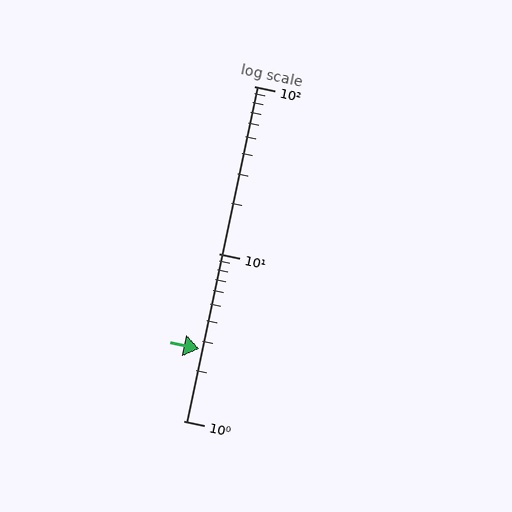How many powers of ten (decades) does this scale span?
The scale spans 2 decades, from 1 to 100.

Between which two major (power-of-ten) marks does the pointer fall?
The pointer is between 1 and 10.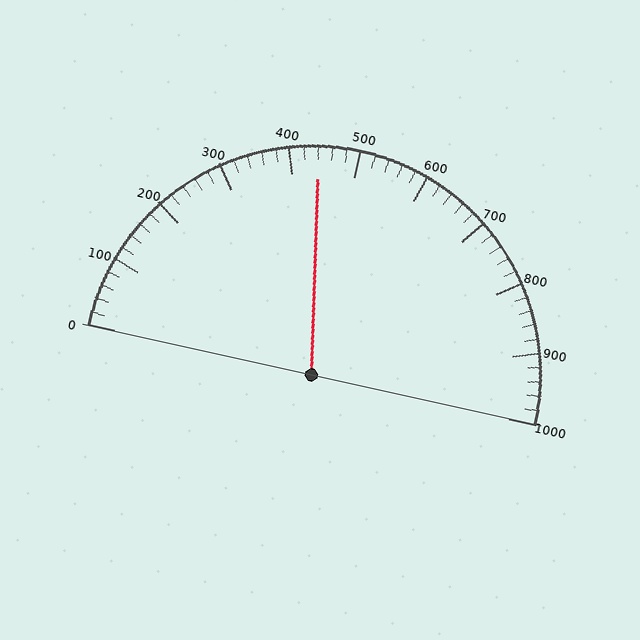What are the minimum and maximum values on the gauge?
The gauge ranges from 0 to 1000.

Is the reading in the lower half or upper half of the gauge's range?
The reading is in the lower half of the range (0 to 1000).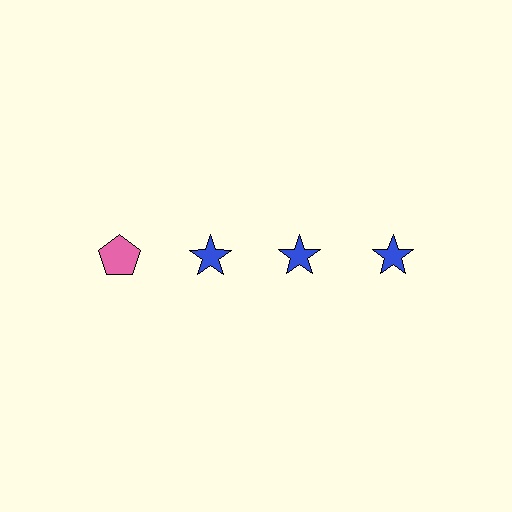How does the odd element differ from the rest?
It differs in both color (pink instead of blue) and shape (pentagon instead of star).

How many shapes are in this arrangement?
There are 4 shapes arranged in a grid pattern.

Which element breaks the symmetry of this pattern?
The pink pentagon in the top row, leftmost column breaks the symmetry. All other shapes are blue stars.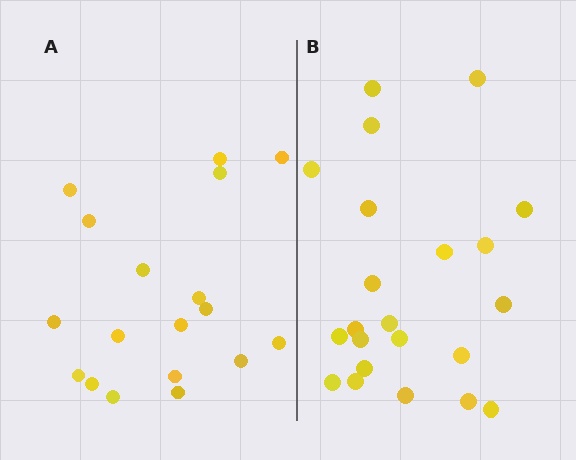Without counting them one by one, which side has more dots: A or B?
Region B (the right region) has more dots.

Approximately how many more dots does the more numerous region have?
Region B has about 4 more dots than region A.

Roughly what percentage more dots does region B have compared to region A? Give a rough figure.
About 20% more.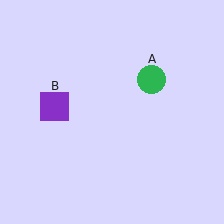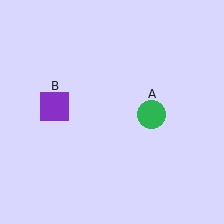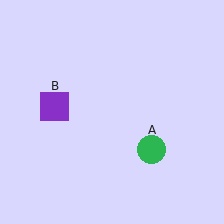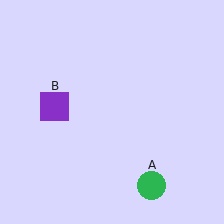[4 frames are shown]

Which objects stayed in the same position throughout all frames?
Purple square (object B) remained stationary.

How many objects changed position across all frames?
1 object changed position: green circle (object A).